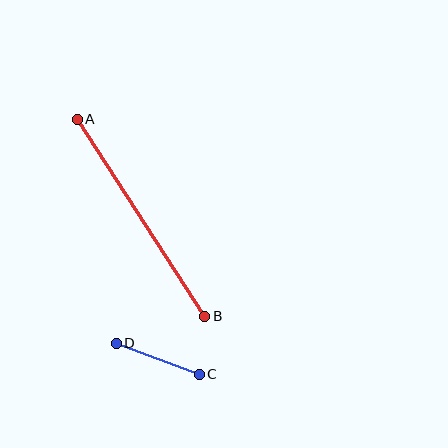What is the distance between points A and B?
The distance is approximately 235 pixels.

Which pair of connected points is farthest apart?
Points A and B are farthest apart.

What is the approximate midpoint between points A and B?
The midpoint is at approximately (141, 218) pixels.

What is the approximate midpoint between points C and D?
The midpoint is at approximately (158, 359) pixels.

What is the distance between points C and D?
The distance is approximately 89 pixels.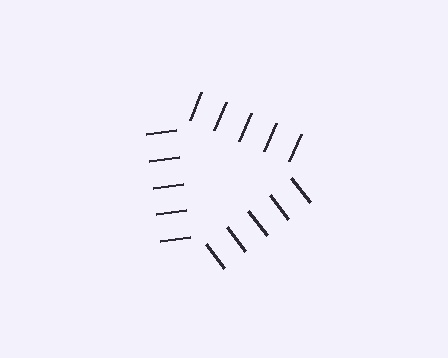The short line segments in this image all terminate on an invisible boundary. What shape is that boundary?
An illusory triangle — the line segments terminate on its edges but no continuous stroke is drawn.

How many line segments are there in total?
15 — 5 along each of the 3 edges.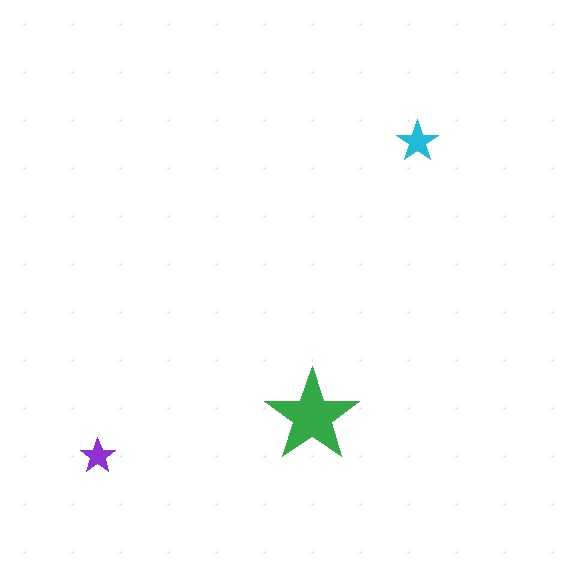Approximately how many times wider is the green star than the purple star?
About 2.5 times wider.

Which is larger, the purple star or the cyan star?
The cyan one.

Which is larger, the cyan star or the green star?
The green one.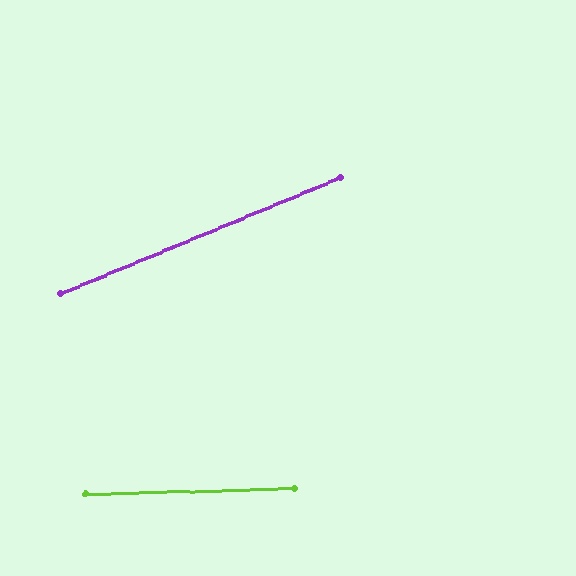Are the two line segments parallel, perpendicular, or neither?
Neither parallel nor perpendicular — they differ by about 21°.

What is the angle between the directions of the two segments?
Approximately 21 degrees.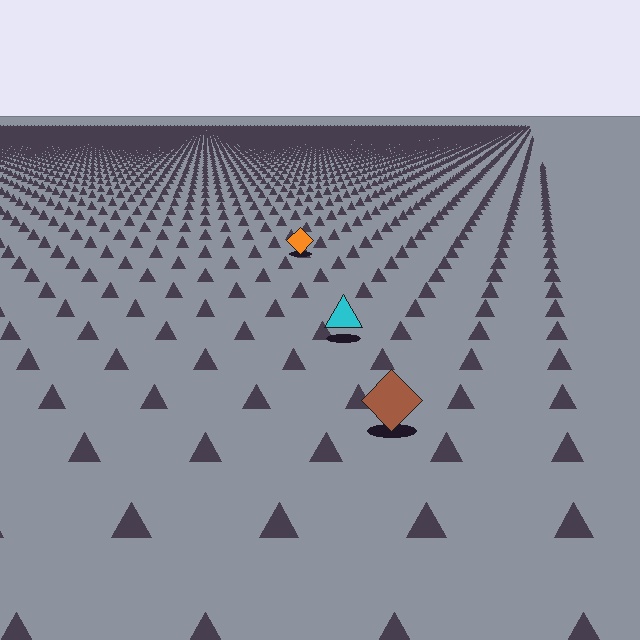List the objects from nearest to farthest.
From nearest to farthest: the brown diamond, the cyan triangle, the orange diamond.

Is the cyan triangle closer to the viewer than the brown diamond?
No. The brown diamond is closer — you can tell from the texture gradient: the ground texture is coarser near it.